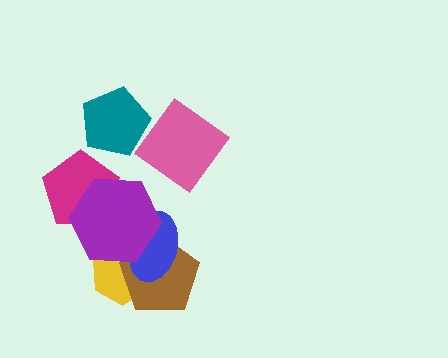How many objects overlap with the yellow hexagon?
3 objects overlap with the yellow hexagon.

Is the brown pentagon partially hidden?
Yes, it is partially covered by another shape.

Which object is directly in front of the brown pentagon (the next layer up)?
The blue ellipse is directly in front of the brown pentagon.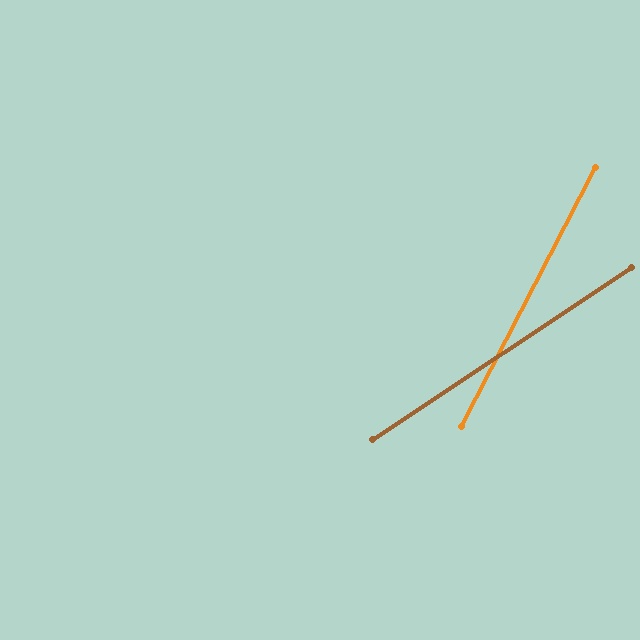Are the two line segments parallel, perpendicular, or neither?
Neither parallel nor perpendicular — they differ by about 29°.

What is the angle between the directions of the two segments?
Approximately 29 degrees.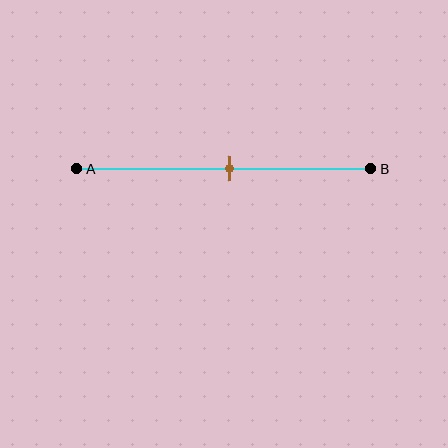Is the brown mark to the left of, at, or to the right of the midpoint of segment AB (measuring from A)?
The brown mark is approximately at the midpoint of segment AB.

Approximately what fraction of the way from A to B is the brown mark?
The brown mark is approximately 50% of the way from A to B.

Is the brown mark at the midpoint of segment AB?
Yes, the mark is approximately at the midpoint.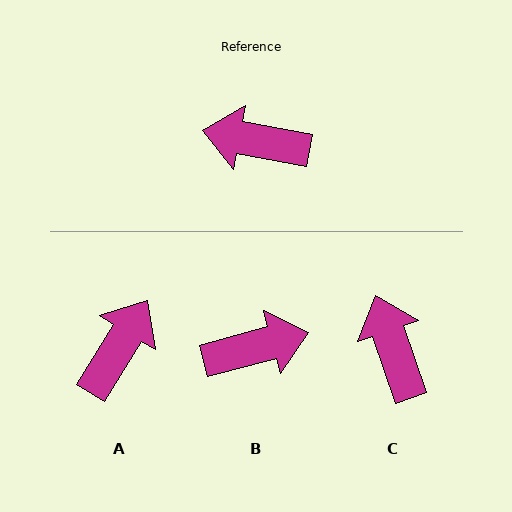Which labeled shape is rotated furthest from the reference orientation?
B, about 154 degrees away.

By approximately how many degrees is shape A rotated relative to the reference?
Approximately 111 degrees clockwise.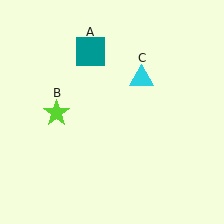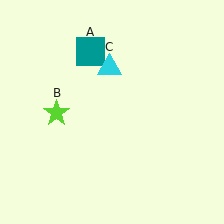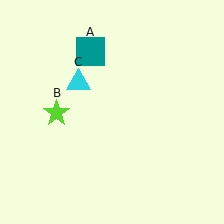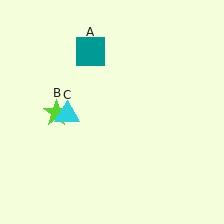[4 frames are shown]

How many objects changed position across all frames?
1 object changed position: cyan triangle (object C).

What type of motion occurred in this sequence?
The cyan triangle (object C) rotated counterclockwise around the center of the scene.